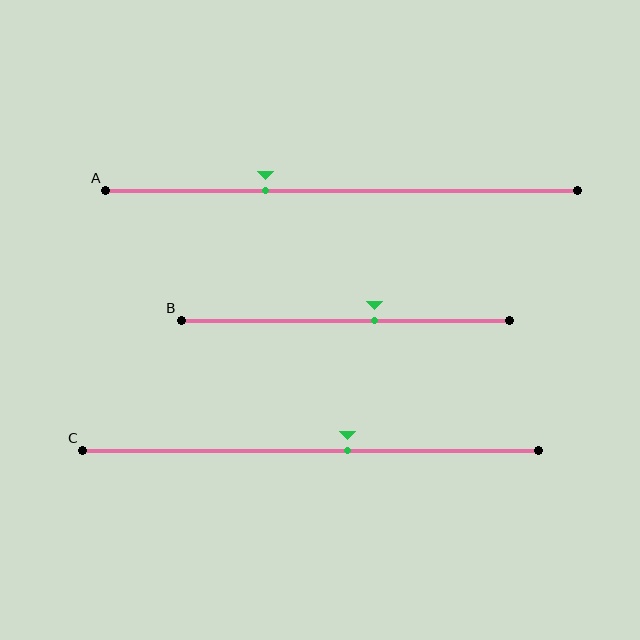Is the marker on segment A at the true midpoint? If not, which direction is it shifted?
No, the marker on segment A is shifted to the left by about 16% of the segment length.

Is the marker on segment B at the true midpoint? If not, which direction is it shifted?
No, the marker on segment B is shifted to the right by about 9% of the segment length.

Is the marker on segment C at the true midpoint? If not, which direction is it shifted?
No, the marker on segment C is shifted to the right by about 8% of the segment length.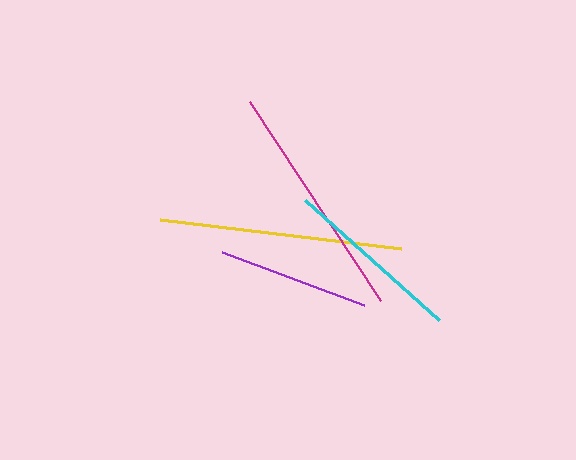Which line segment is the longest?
The yellow line is the longest at approximately 243 pixels.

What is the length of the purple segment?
The purple segment is approximately 152 pixels long.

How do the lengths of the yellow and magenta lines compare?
The yellow and magenta lines are approximately the same length.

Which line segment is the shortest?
The purple line is the shortest at approximately 152 pixels.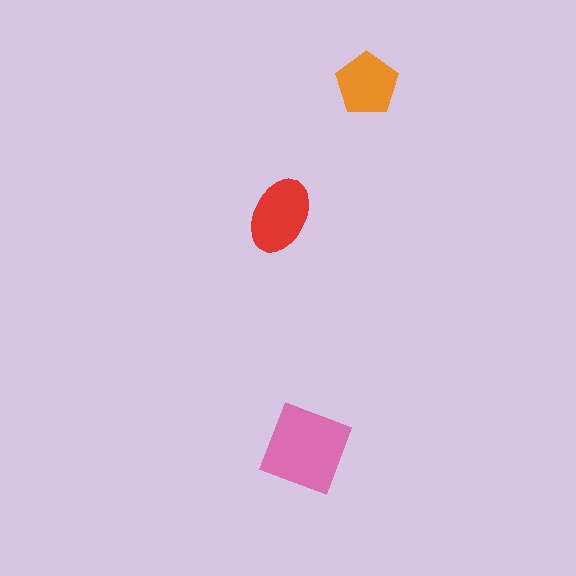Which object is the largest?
The pink diamond.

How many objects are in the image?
There are 3 objects in the image.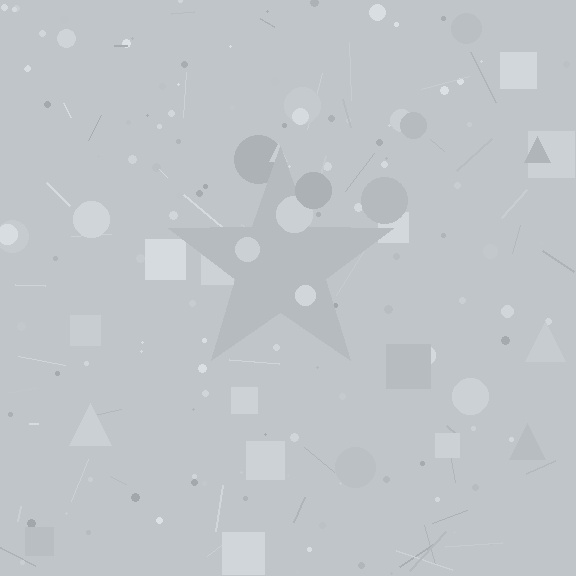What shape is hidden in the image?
A star is hidden in the image.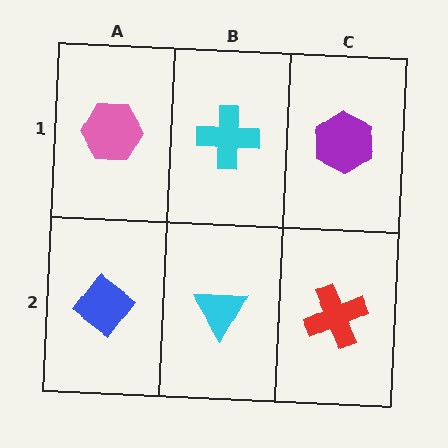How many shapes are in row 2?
3 shapes.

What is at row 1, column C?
A purple hexagon.